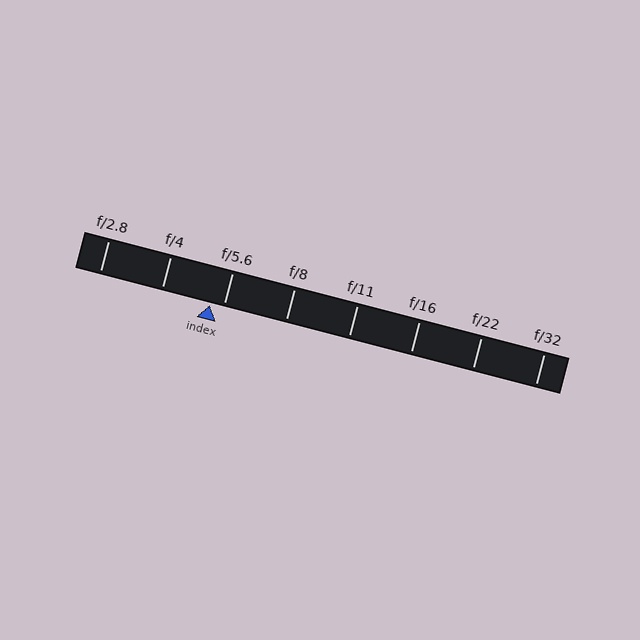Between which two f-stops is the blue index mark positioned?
The index mark is between f/4 and f/5.6.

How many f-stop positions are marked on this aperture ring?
There are 8 f-stop positions marked.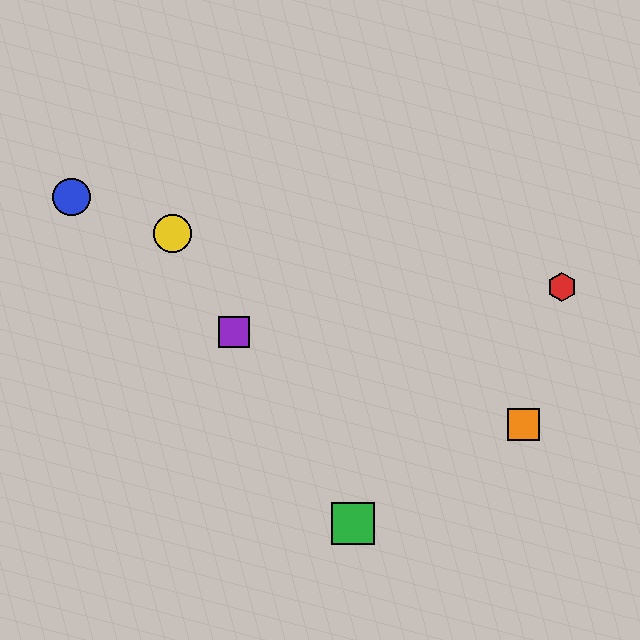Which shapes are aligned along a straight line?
The green square, the yellow circle, the purple square are aligned along a straight line.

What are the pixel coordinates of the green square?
The green square is at (353, 524).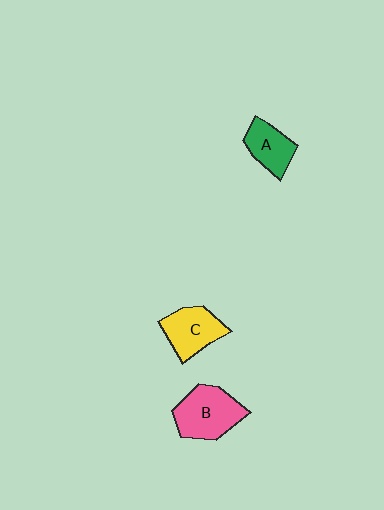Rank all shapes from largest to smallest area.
From largest to smallest: B (pink), C (yellow), A (green).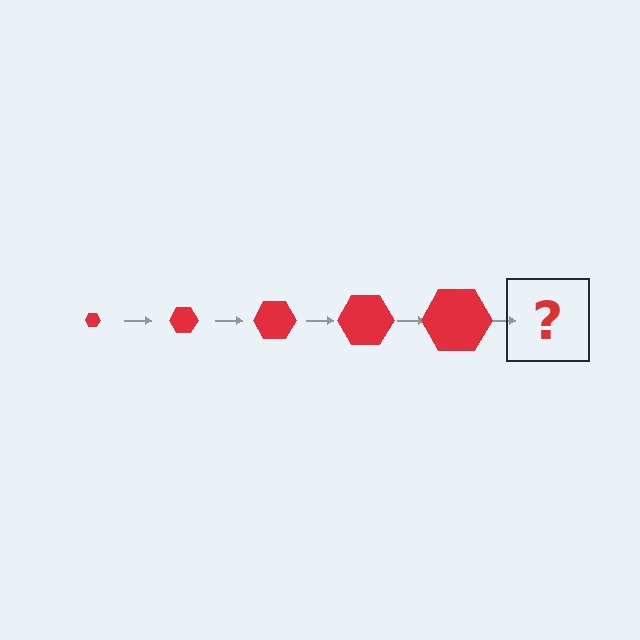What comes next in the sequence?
The next element should be a red hexagon, larger than the previous one.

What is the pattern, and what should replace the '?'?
The pattern is that the hexagon gets progressively larger each step. The '?' should be a red hexagon, larger than the previous one.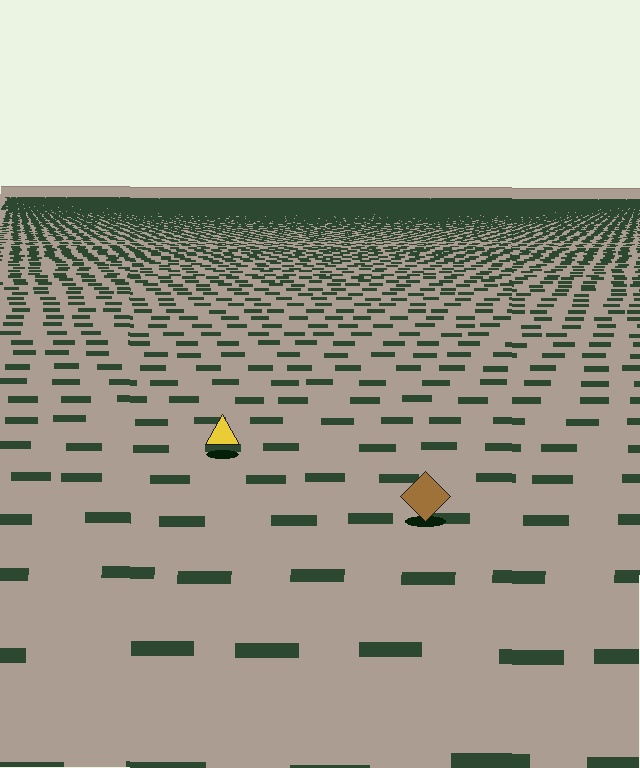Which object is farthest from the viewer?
The yellow triangle is farthest from the viewer. It appears smaller and the ground texture around it is denser.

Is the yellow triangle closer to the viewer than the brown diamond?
No. The brown diamond is closer — you can tell from the texture gradient: the ground texture is coarser near it.